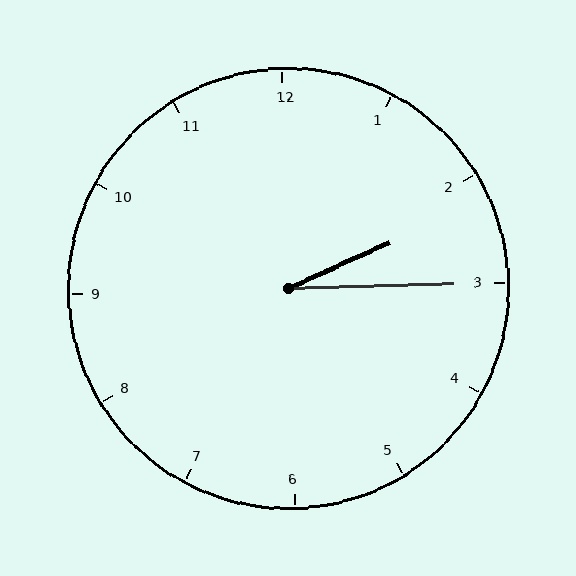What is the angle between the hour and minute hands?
Approximately 22 degrees.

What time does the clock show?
2:15.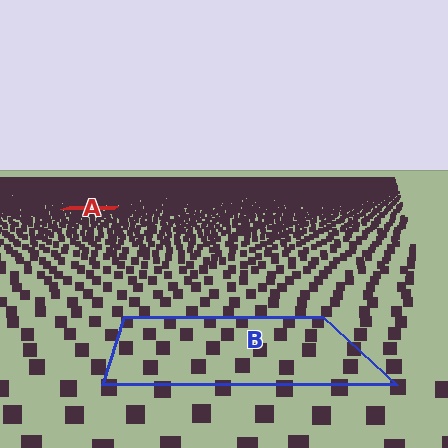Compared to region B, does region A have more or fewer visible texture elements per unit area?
Region A has more texture elements per unit area — they are packed more densely because it is farther away.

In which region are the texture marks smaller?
The texture marks are smaller in region A, because it is farther away.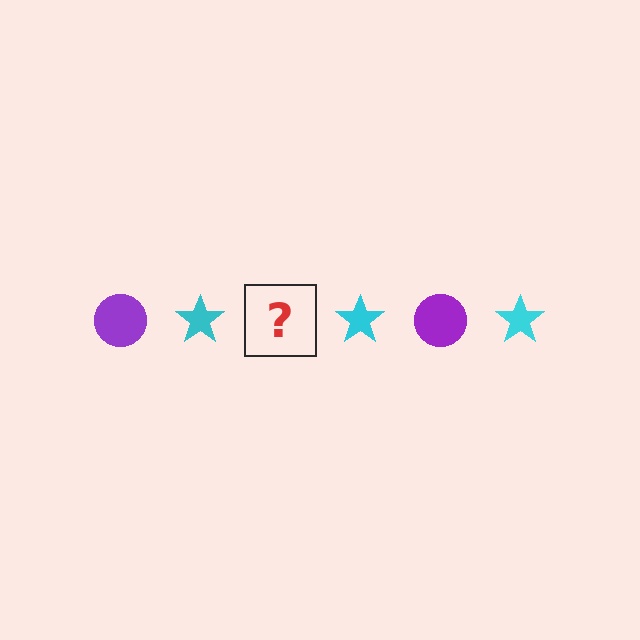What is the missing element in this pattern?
The missing element is a purple circle.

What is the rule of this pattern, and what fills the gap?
The rule is that the pattern alternates between purple circle and cyan star. The gap should be filled with a purple circle.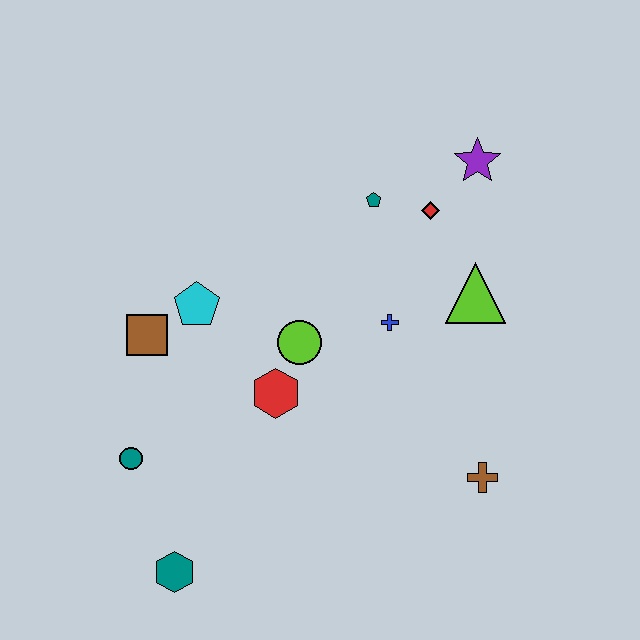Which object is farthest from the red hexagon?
The purple star is farthest from the red hexagon.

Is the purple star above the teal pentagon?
Yes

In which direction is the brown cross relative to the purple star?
The brown cross is below the purple star.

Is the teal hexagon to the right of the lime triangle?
No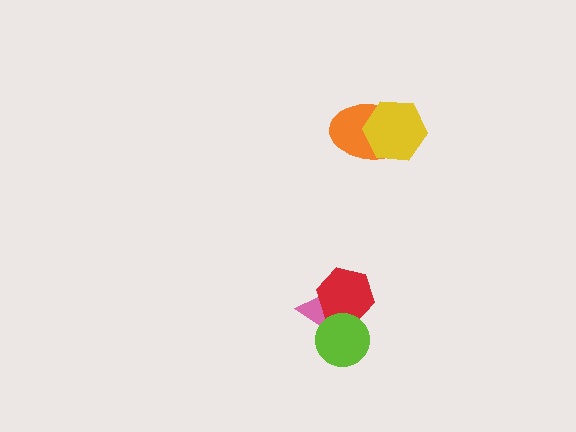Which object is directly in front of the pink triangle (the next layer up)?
The red hexagon is directly in front of the pink triangle.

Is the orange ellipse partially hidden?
Yes, it is partially covered by another shape.